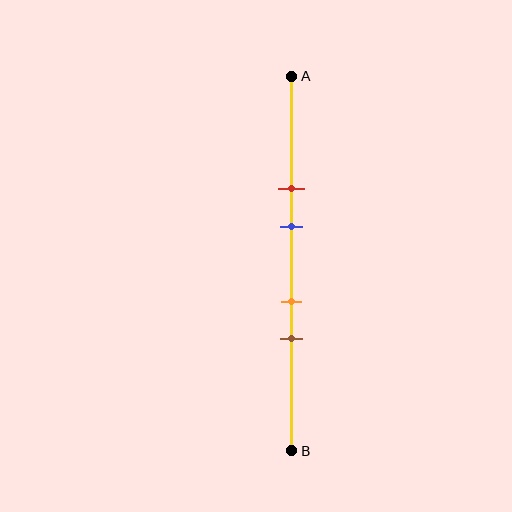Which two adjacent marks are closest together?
The orange and brown marks are the closest adjacent pair.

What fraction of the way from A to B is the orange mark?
The orange mark is approximately 60% (0.6) of the way from A to B.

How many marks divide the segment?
There are 4 marks dividing the segment.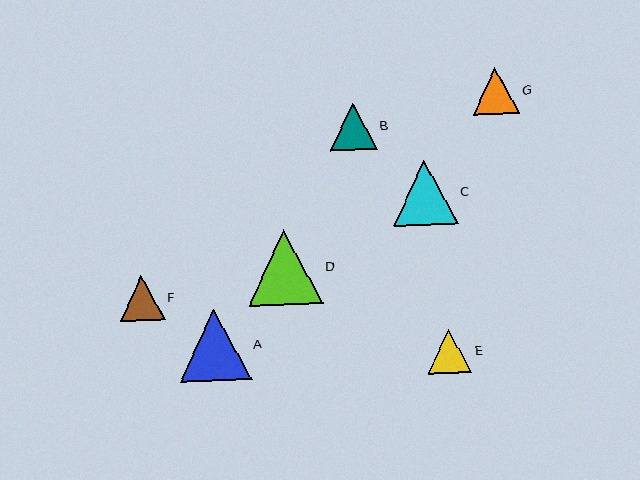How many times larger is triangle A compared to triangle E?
Triangle A is approximately 1.6 times the size of triangle E.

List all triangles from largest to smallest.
From largest to smallest: D, A, C, B, G, F, E.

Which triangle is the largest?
Triangle D is the largest with a size of approximately 75 pixels.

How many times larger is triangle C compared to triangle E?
Triangle C is approximately 1.5 times the size of triangle E.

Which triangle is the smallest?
Triangle E is the smallest with a size of approximately 45 pixels.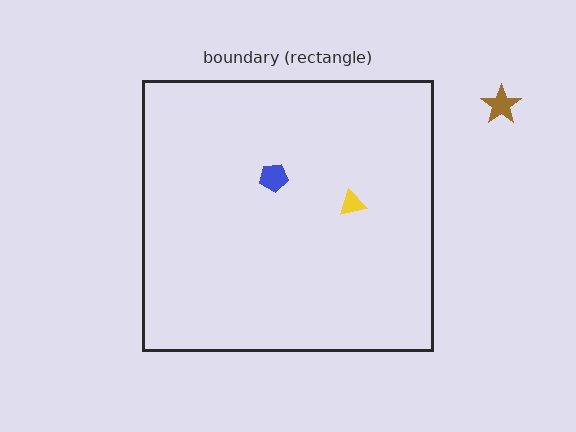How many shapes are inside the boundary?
2 inside, 1 outside.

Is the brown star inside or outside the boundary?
Outside.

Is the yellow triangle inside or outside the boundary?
Inside.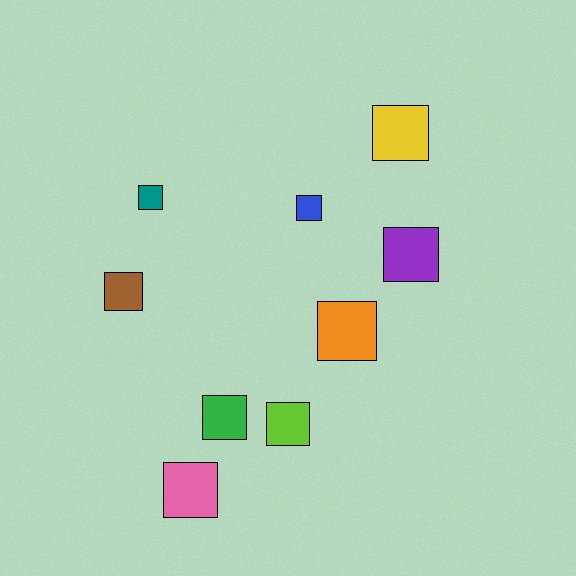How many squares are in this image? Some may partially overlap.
There are 9 squares.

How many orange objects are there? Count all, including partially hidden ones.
There is 1 orange object.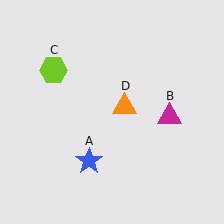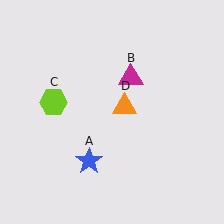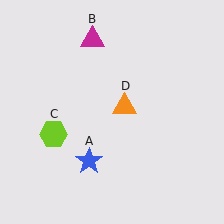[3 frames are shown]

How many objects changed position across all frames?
2 objects changed position: magenta triangle (object B), lime hexagon (object C).